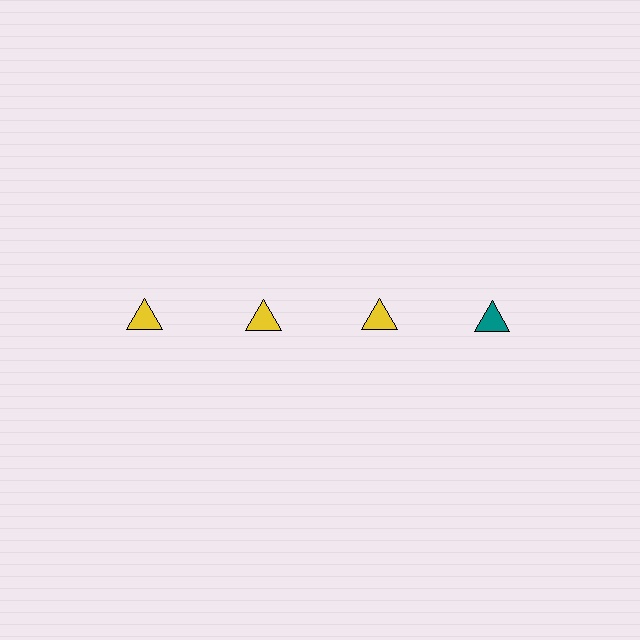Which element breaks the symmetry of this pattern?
The teal triangle in the top row, second from right column breaks the symmetry. All other shapes are yellow triangles.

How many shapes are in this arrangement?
There are 4 shapes arranged in a grid pattern.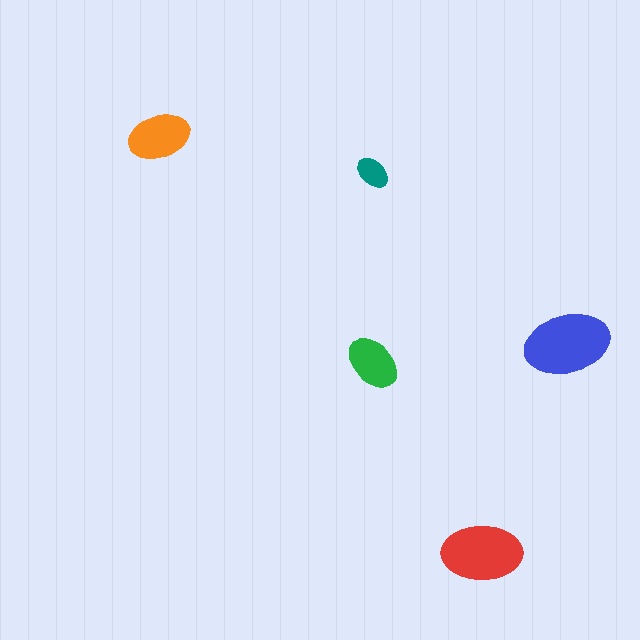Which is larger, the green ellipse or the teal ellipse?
The green one.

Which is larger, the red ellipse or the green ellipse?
The red one.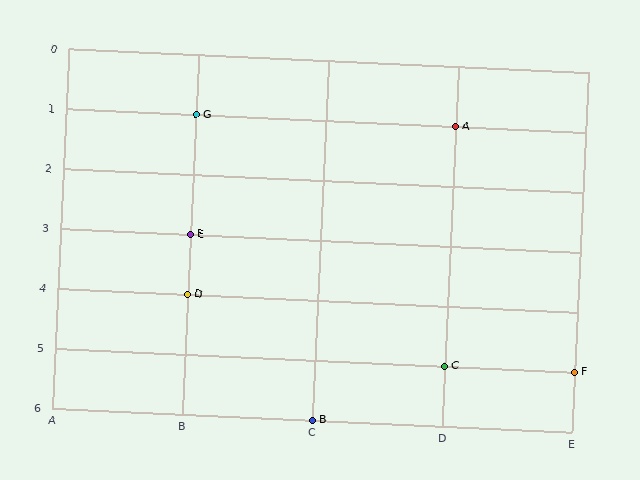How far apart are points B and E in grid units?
Points B and E are 1 column and 3 rows apart (about 3.2 grid units diagonally).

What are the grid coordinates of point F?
Point F is at grid coordinates (E, 5).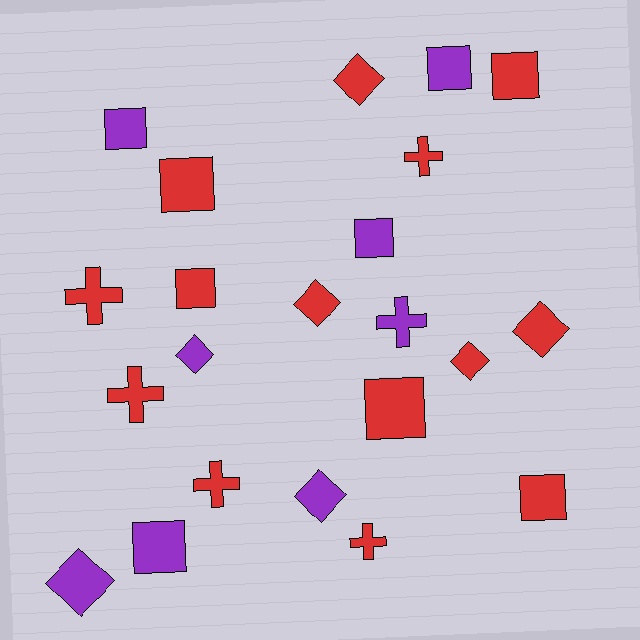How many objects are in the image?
There are 22 objects.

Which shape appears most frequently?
Square, with 9 objects.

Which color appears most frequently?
Red, with 14 objects.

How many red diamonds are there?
There are 4 red diamonds.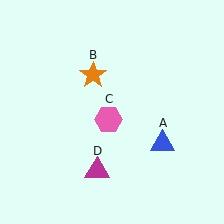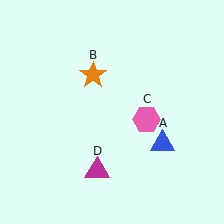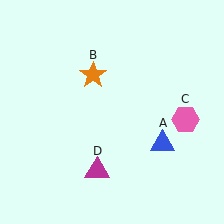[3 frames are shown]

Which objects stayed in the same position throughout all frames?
Blue triangle (object A) and orange star (object B) and magenta triangle (object D) remained stationary.